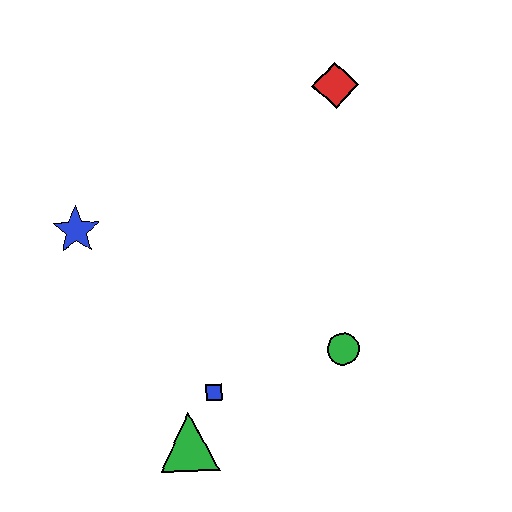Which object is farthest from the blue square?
The red diamond is farthest from the blue square.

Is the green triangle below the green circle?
Yes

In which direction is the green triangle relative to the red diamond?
The green triangle is below the red diamond.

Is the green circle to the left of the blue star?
No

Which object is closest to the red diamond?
The green circle is closest to the red diamond.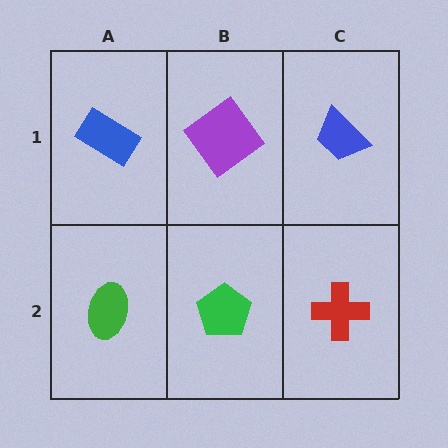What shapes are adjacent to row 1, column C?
A red cross (row 2, column C), a purple diamond (row 1, column B).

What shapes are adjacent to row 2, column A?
A blue rectangle (row 1, column A), a green pentagon (row 2, column B).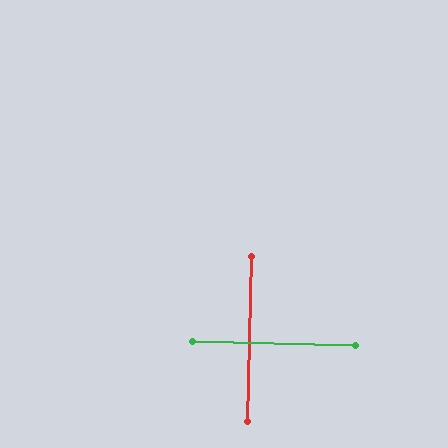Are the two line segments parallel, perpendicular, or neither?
Perpendicular — they meet at approximately 90°.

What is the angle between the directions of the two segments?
Approximately 90 degrees.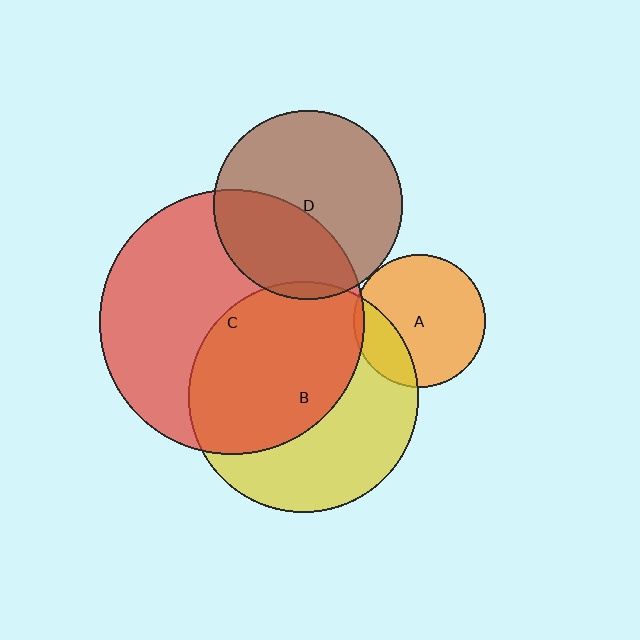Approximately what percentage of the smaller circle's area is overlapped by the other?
Approximately 55%.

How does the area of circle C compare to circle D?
Approximately 2.0 times.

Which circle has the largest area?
Circle C (red).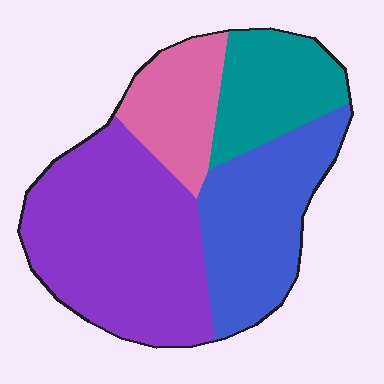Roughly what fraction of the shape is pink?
Pink covers about 15% of the shape.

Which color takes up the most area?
Purple, at roughly 40%.